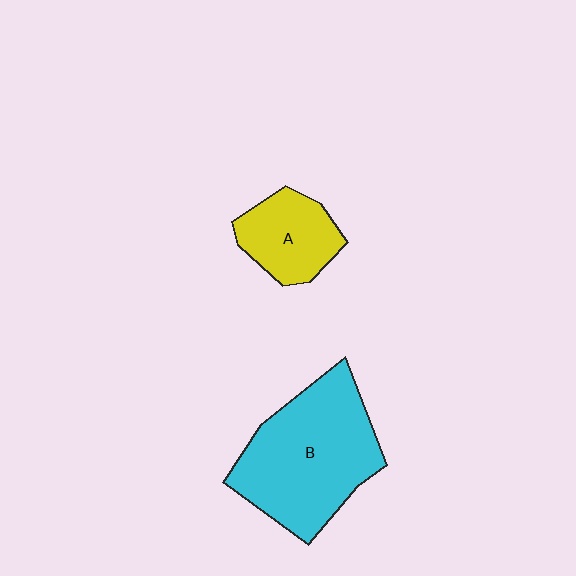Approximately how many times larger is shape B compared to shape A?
Approximately 2.2 times.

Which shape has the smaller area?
Shape A (yellow).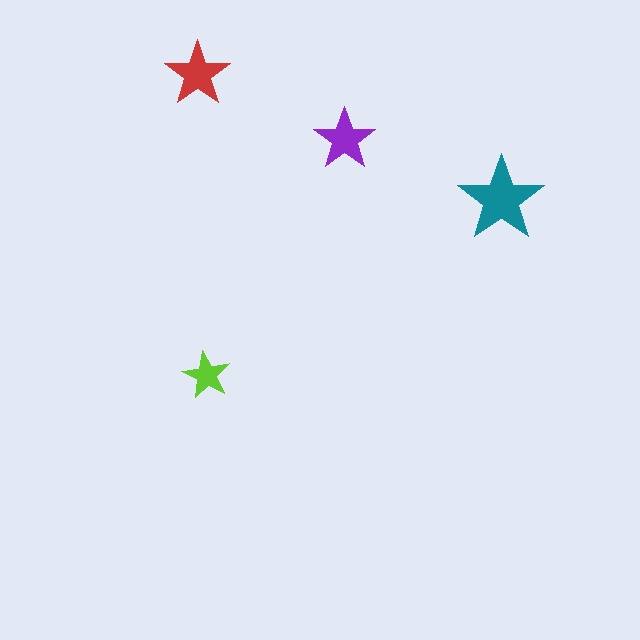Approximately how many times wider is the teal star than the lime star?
About 2 times wider.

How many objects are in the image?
There are 4 objects in the image.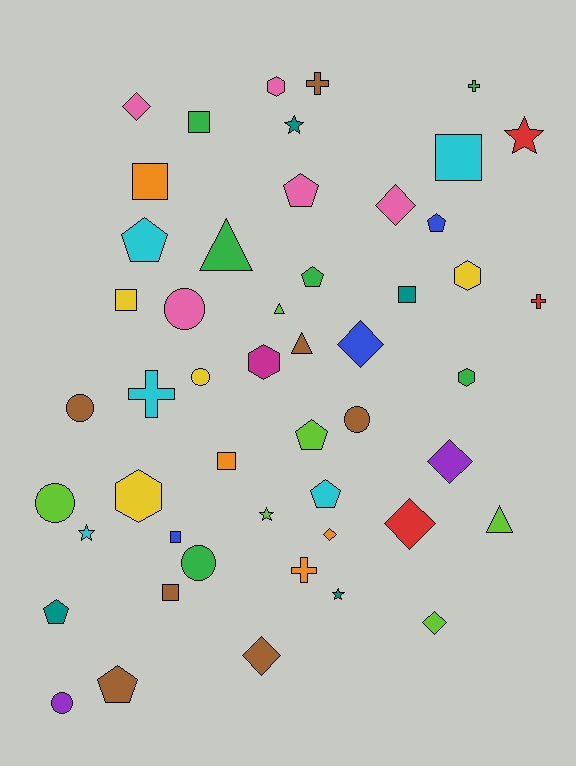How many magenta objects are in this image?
There is 1 magenta object.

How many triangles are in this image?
There are 4 triangles.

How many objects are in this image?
There are 50 objects.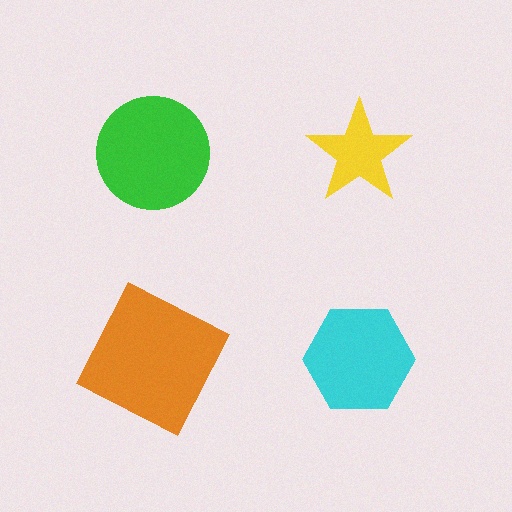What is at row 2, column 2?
A cyan hexagon.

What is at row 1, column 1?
A green circle.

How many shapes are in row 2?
2 shapes.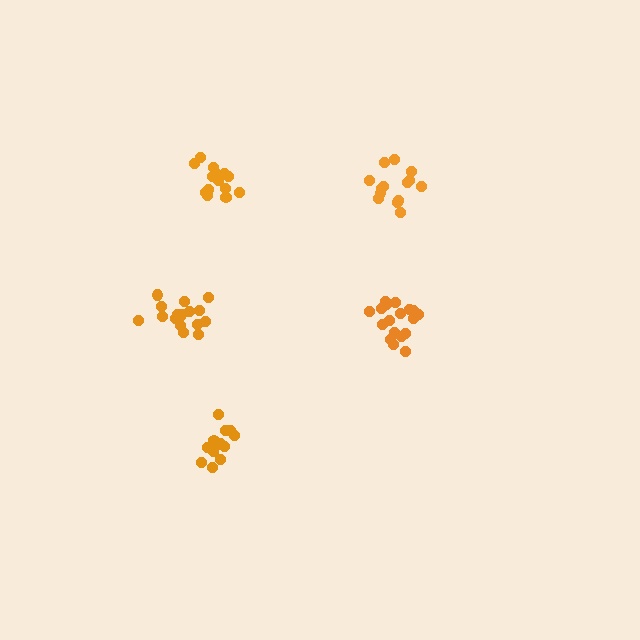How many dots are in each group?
Group 1: 18 dots, Group 2: 14 dots, Group 3: 14 dots, Group 4: 14 dots, Group 5: 16 dots (76 total).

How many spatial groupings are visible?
There are 5 spatial groupings.